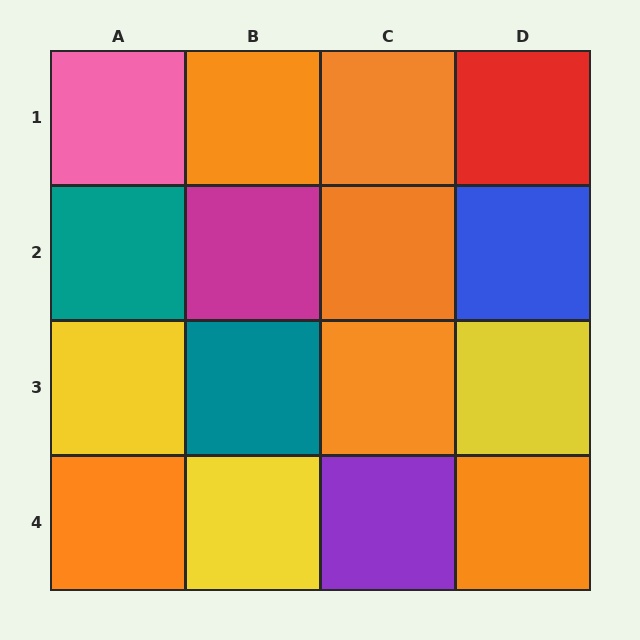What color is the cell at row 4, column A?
Orange.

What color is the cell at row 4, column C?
Purple.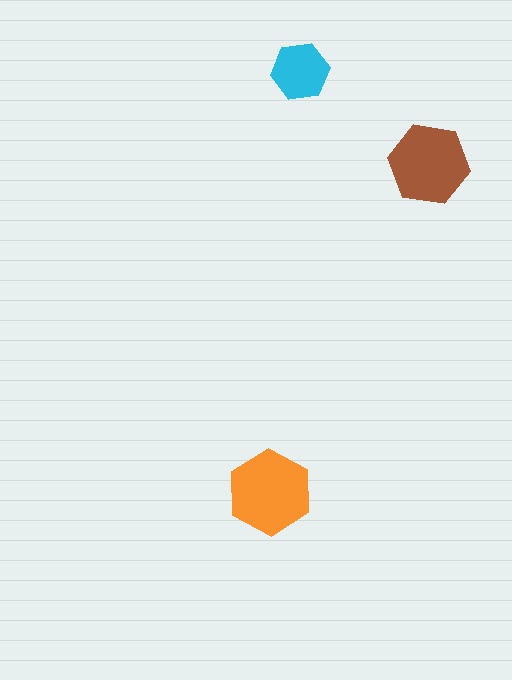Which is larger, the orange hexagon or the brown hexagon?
The orange one.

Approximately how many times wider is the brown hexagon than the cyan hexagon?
About 1.5 times wider.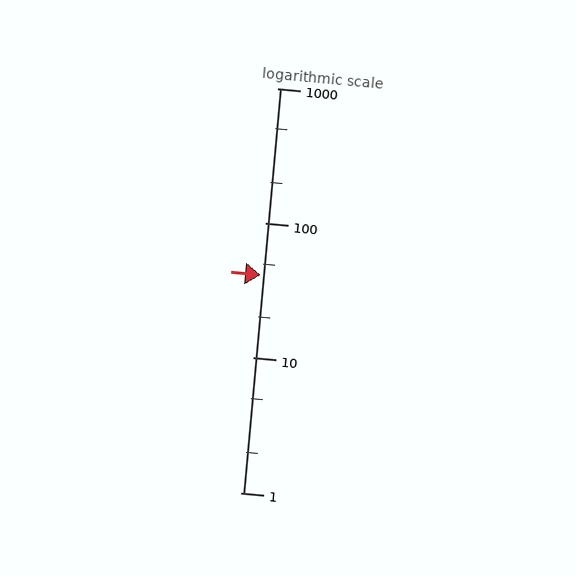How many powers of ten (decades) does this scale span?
The scale spans 3 decades, from 1 to 1000.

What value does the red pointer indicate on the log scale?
The pointer indicates approximately 41.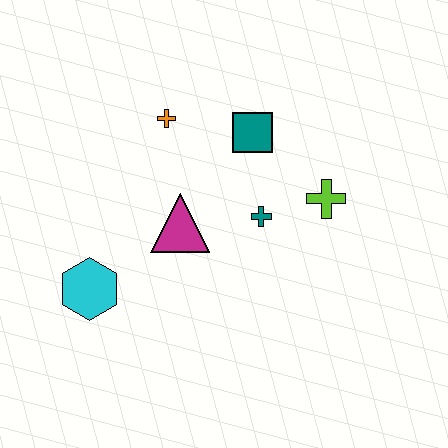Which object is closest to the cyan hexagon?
The magenta triangle is closest to the cyan hexagon.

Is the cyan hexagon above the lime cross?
No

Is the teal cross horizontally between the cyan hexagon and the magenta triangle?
No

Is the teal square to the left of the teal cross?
Yes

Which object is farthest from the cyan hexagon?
The lime cross is farthest from the cyan hexagon.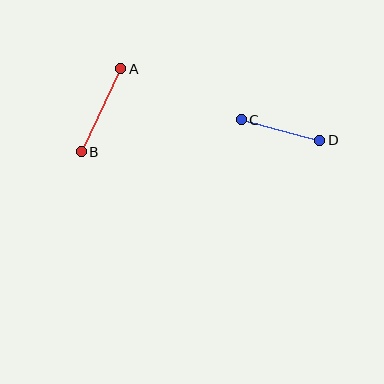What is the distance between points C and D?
The distance is approximately 81 pixels.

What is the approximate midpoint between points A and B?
The midpoint is at approximately (101, 110) pixels.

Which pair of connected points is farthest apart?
Points A and B are farthest apart.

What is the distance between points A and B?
The distance is approximately 92 pixels.